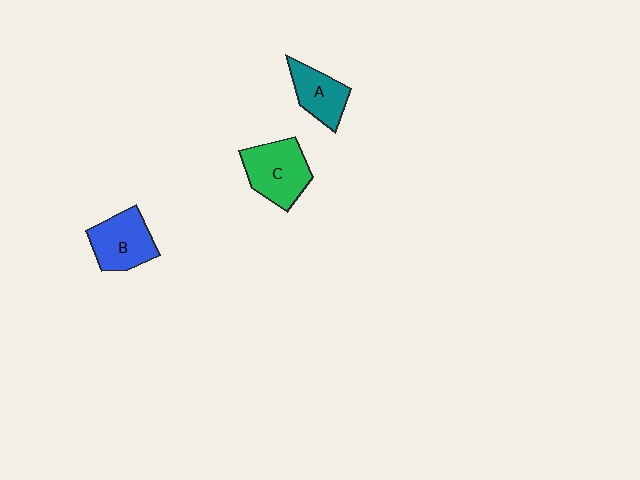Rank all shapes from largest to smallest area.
From largest to smallest: C (green), B (blue), A (teal).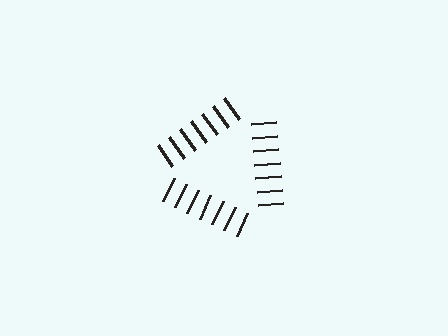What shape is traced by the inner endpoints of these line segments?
An illusory triangle — the line segments terminate on its edges but no continuous stroke is drawn.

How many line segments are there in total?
21 — 7 along each of the 3 edges.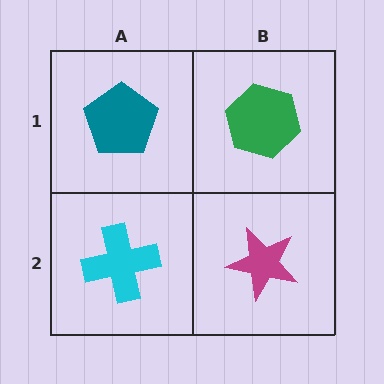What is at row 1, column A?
A teal pentagon.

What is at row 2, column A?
A cyan cross.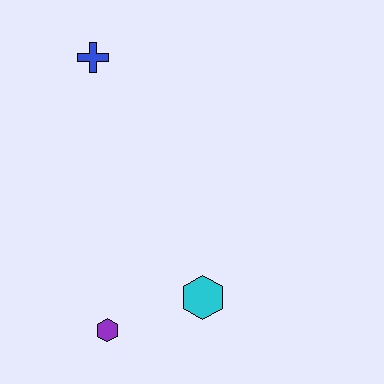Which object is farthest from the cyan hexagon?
The blue cross is farthest from the cyan hexagon.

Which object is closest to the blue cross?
The cyan hexagon is closest to the blue cross.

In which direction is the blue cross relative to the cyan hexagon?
The blue cross is above the cyan hexagon.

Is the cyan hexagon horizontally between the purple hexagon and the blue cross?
No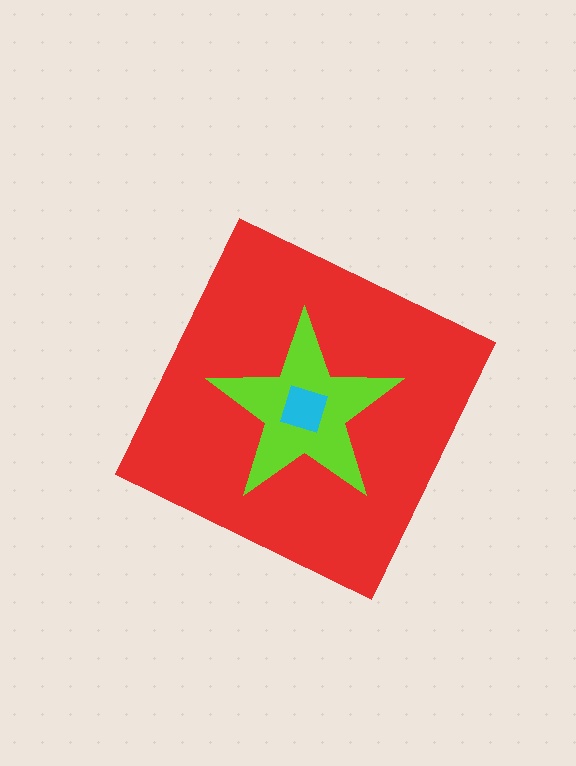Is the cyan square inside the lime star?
Yes.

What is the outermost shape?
The red diamond.